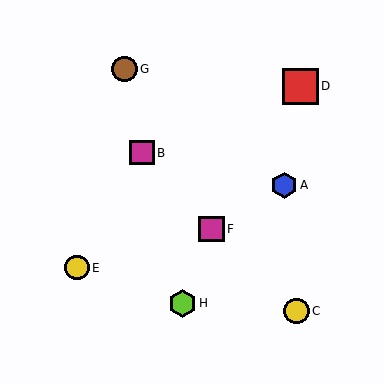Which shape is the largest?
The red square (labeled D) is the largest.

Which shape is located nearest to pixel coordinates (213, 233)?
The magenta square (labeled F) at (212, 229) is nearest to that location.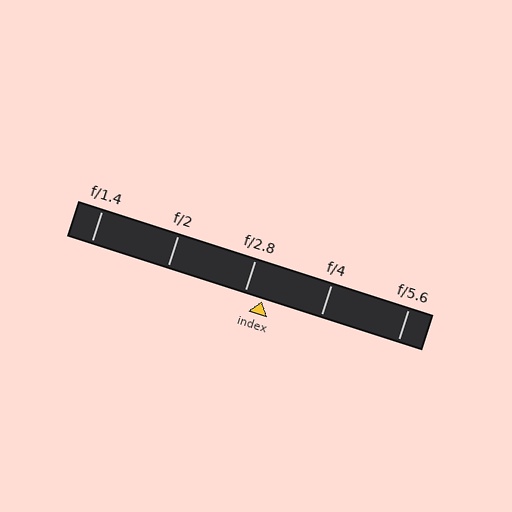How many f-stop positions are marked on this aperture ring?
There are 5 f-stop positions marked.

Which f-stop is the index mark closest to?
The index mark is closest to f/2.8.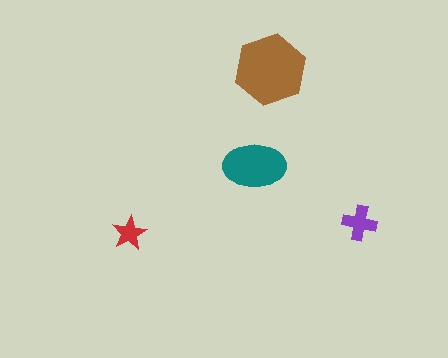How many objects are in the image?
There are 4 objects in the image.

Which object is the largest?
The brown hexagon.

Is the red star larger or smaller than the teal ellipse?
Smaller.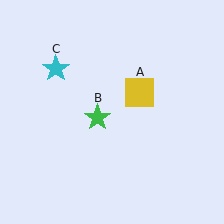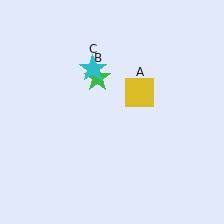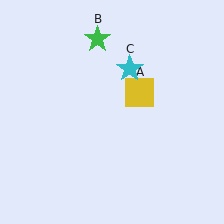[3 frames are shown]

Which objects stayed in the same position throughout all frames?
Yellow square (object A) remained stationary.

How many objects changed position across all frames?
2 objects changed position: green star (object B), cyan star (object C).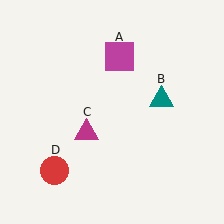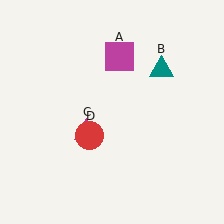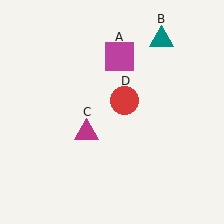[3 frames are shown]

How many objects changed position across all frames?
2 objects changed position: teal triangle (object B), red circle (object D).